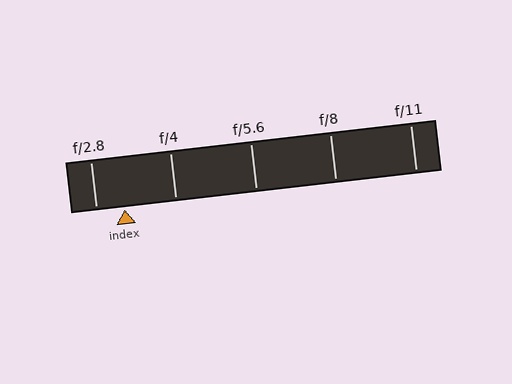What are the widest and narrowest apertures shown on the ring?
The widest aperture shown is f/2.8 and the narrowest is f/11.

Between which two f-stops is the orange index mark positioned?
The index mark is between f/2.8 and f/4.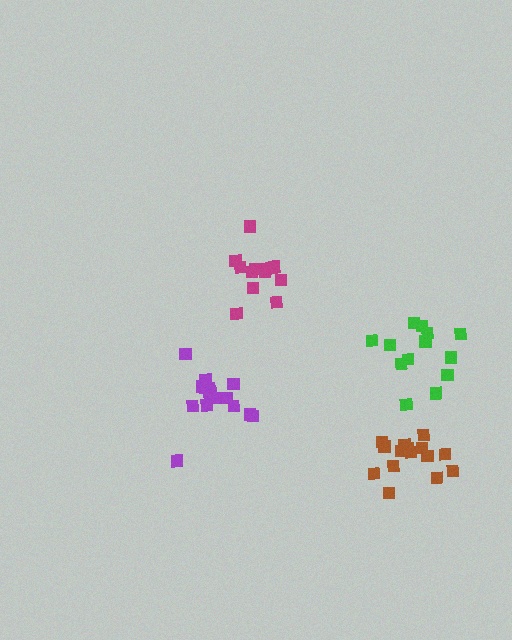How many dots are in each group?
Group 1: 16 dots, Group 2: 13 dots, Group 3: 16 dots, Group 4: 13 dots (58 total).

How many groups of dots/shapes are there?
There are 4 groups.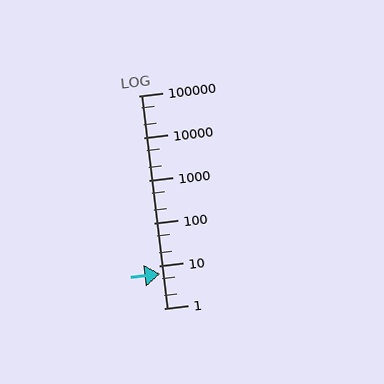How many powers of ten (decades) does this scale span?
The scale spans 5 decades, from 1 to 100000.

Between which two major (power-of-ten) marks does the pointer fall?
The pointer is between 1 and 10.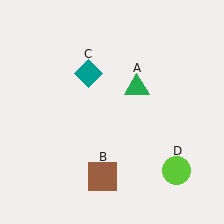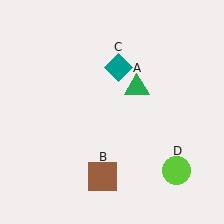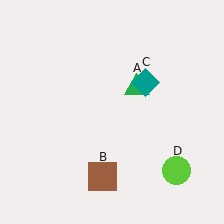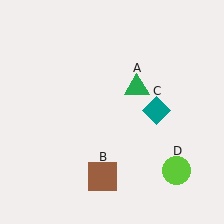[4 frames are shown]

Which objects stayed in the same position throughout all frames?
Green triangle (object A) and brown square (object B) and lime circle (object D) remained stationary.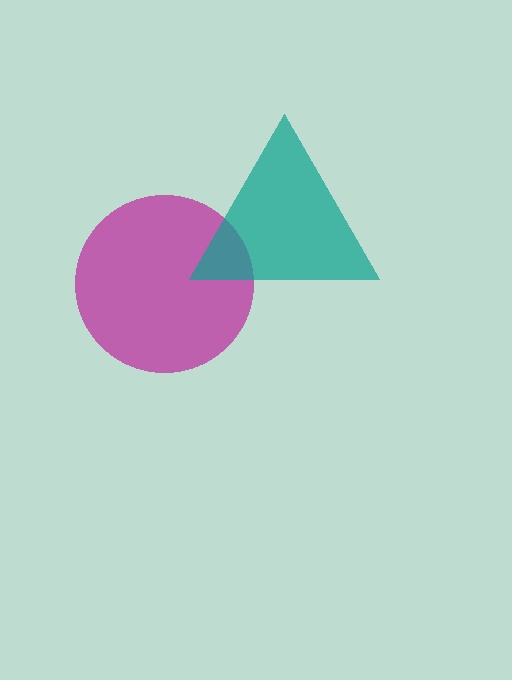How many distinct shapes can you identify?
There are 2 distinct shapes: a magenta circle, a teal triangle.